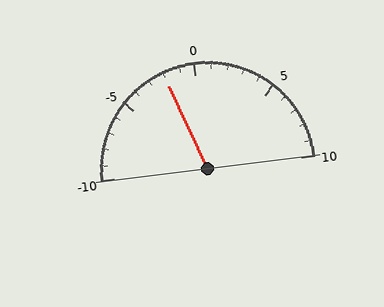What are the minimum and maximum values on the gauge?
The gauge ranges from -10 to 10.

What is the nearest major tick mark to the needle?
The nearest major tick mark is 0.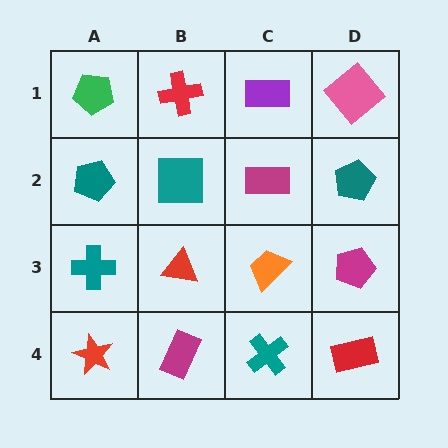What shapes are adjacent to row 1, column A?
A teal pentagon (row 2, column A), a red cross (row 1, column B).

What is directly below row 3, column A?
A red star.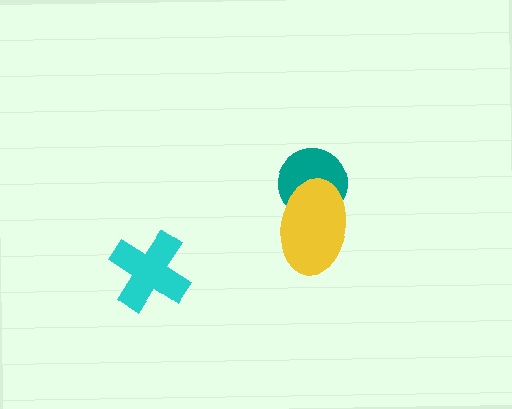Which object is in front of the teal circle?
The yellow ellipse is in front of the teal circle.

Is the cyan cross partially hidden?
No, no other shape covers it.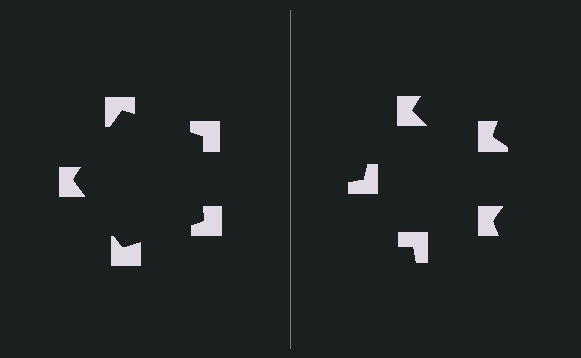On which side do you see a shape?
An illusory pentagon appears on the left side. On the right side the wedge cuts are rotated, so no coherent shape forms.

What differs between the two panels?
The notched squares are positioned identically on both sides; only the wedge orientations differ. On the left they align to a pentagon; on the right they are misaligned.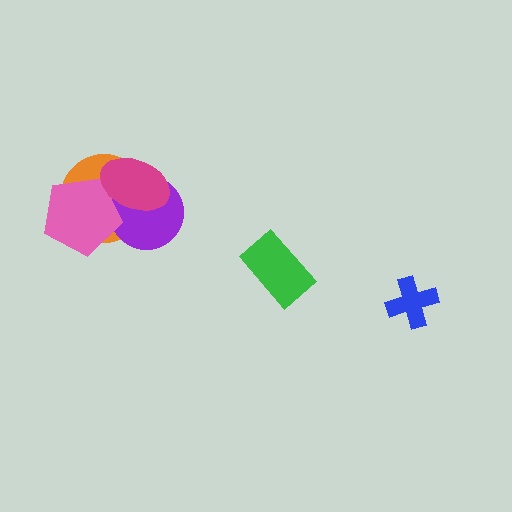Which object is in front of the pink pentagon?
The magenta ellipse is in front of the pink pentagon.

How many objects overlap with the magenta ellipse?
3 objects overlap with the magenta ellipse.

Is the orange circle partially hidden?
Yes, it is partially covered by another shape.